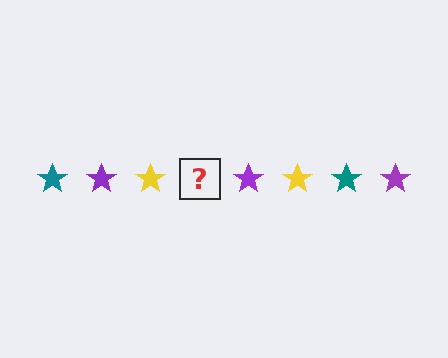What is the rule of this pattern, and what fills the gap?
The rule is that the pattern cycles through teal, purple, yellow stars. The gap should be filled with a teal star.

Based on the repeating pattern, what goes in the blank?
The blank should be a teal star.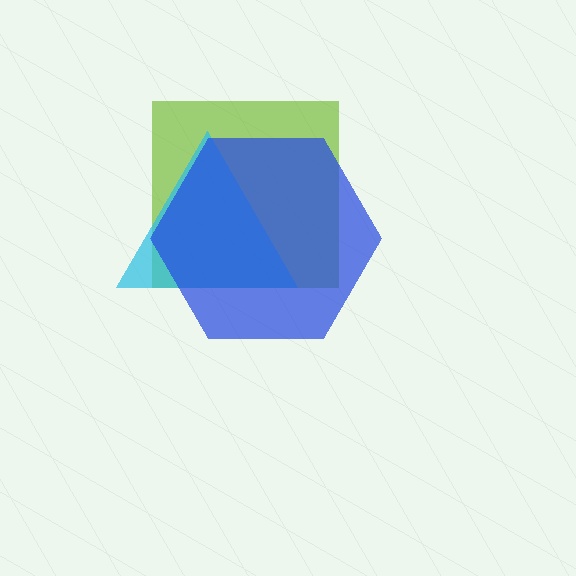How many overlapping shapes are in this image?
There are 3 overlapping shapes in the image.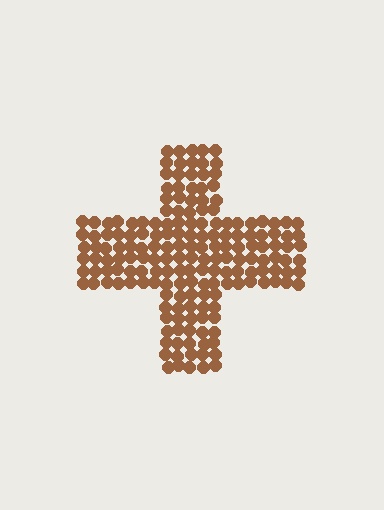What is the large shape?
The large shape is a cross.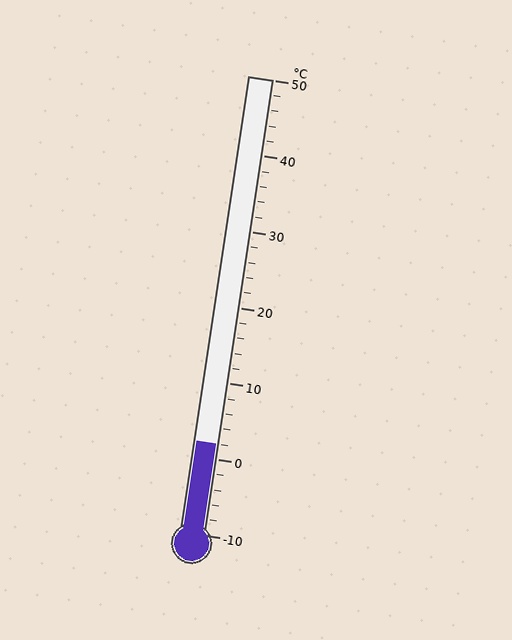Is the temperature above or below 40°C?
The temperature is below 40°C.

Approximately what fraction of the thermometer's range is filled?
The thermometer is filled to approximately 20% of its range.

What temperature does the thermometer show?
The thermometer shows approximately 2°C.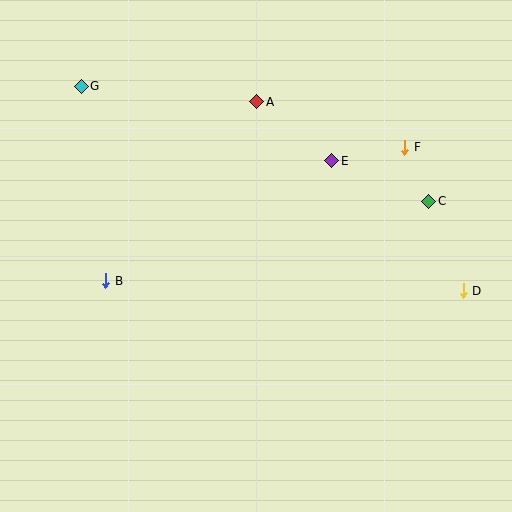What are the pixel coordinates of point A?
Point A is at (257, 102).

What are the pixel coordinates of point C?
Point C is at (429, 201).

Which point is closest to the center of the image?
Point E at (332, 161) is closest to the center.